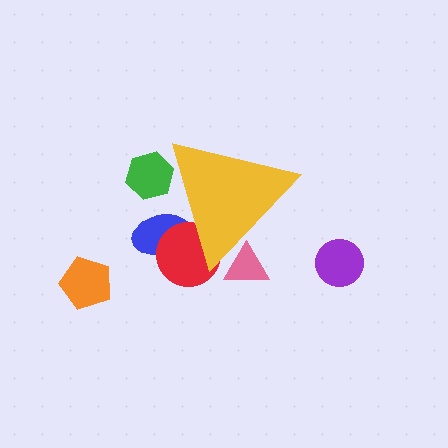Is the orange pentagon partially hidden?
No, the orange pentagon is fully visible.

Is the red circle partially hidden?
Yes, the red circle is partially hidden behind the yellow triangle.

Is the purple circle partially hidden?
No, the purple circle is fully visible.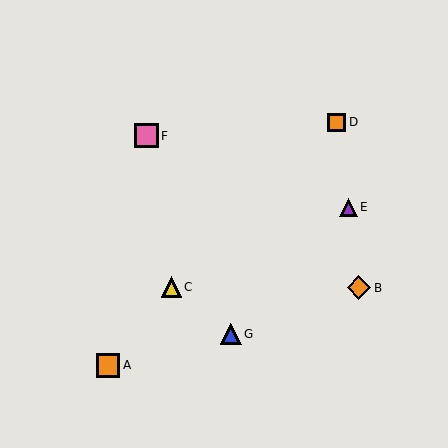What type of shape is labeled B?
Shape B is an orange diamond.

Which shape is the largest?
The pink square (labeled F) is the largest.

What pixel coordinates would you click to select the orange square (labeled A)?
Click at (108, 365) to select the orange square A.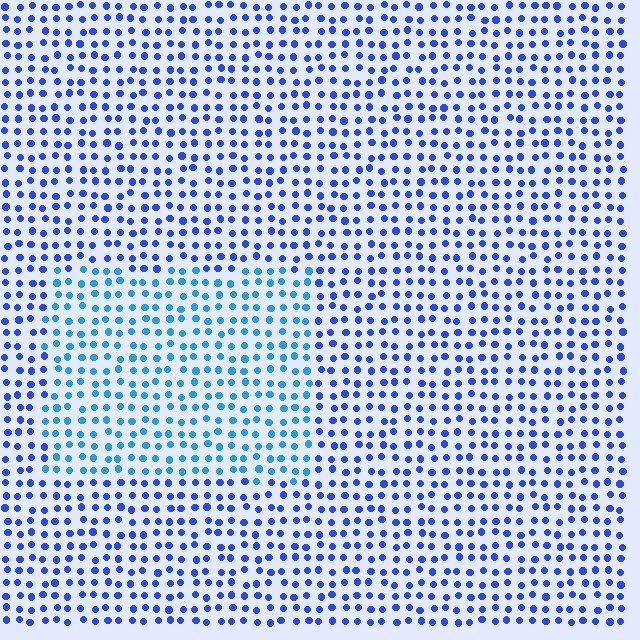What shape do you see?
I see a rectangle.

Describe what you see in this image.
The image is filled with small blue elements in a uniform arrangement. A rectangle-shaped region is visible where the elements are tinted to a slightly different hue, forming a subtle color boundary.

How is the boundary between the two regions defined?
The boundary is defined purely by a slight shift in hue (about 30 degrees). Spacing, size, and orientation are identical on both sides.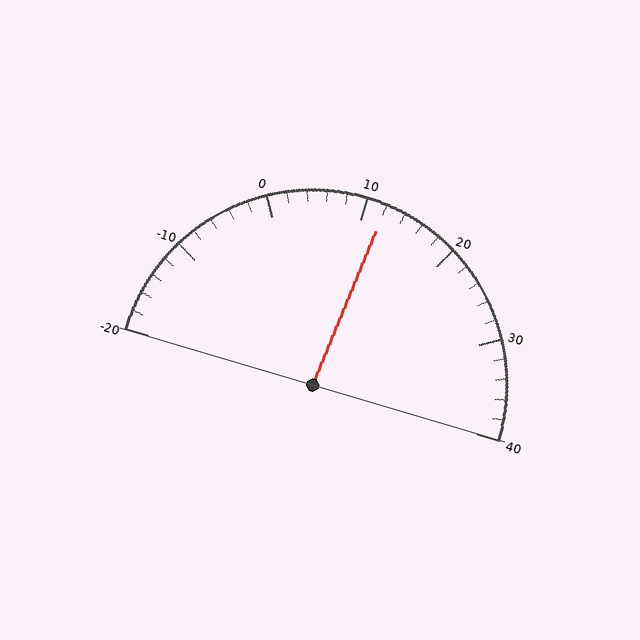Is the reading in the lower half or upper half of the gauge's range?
The reading is in the upper half of the range (-20 to 40).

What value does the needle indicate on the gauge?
The needle indicates approximately 12.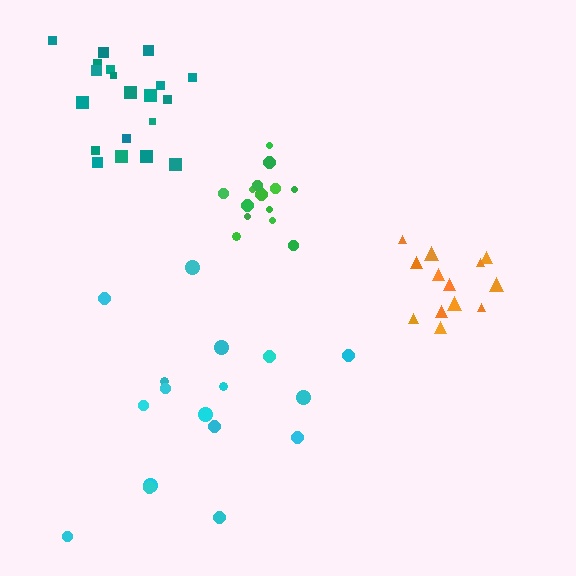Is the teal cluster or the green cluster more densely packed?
Green.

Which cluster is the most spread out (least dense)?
Cyan.